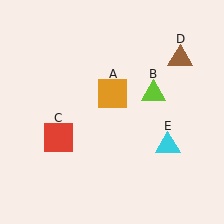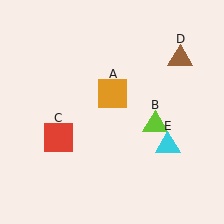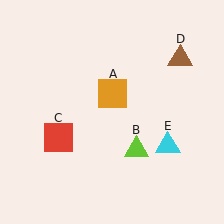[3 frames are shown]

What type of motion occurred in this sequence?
The lime triangle (object B) rotated clockwise around the center of the scene.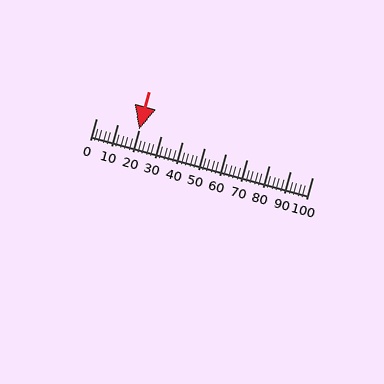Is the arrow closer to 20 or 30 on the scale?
The arrow is closer to 20.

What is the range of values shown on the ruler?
The ruler shows values from 0 to 100.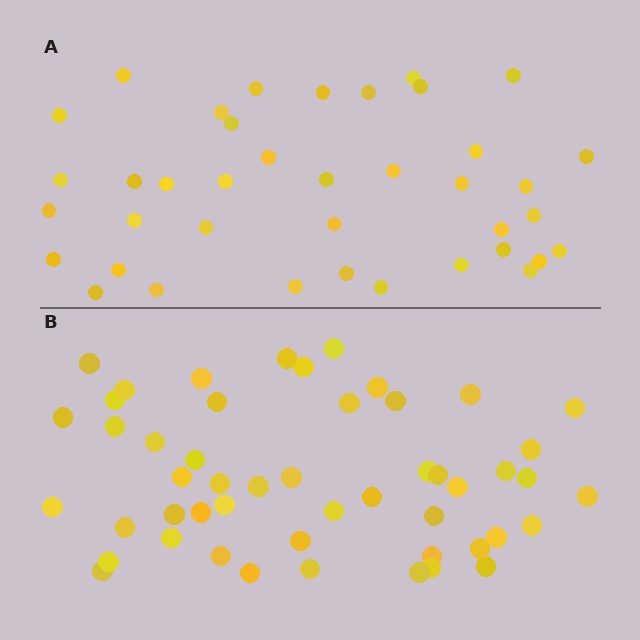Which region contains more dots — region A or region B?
Region B (the bottom region) has more dots.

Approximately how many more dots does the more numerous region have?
Region B has roughly 12 or so more dots than region A.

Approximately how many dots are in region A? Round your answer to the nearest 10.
About 40 dots. (The exact count is 39, which rounds to 40.)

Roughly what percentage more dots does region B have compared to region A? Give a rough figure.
About 30% more.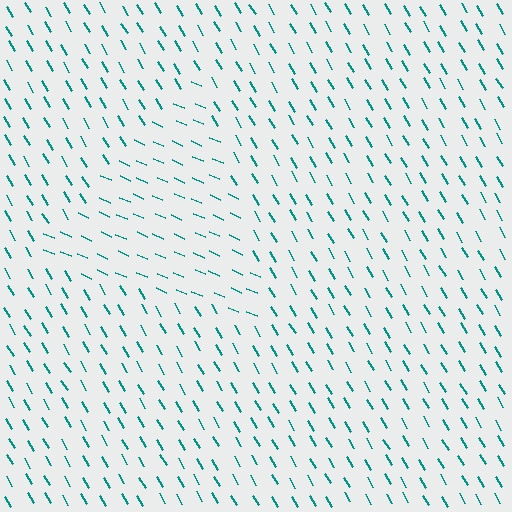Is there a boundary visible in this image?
Yes, there is a texture boundary formed by a change in line orientation.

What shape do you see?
I see a triangle.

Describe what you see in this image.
The image is filled with small teal line segments. A triangle region in the image has lines oriented differently from the surrounding lines, creating a visible texture boundary.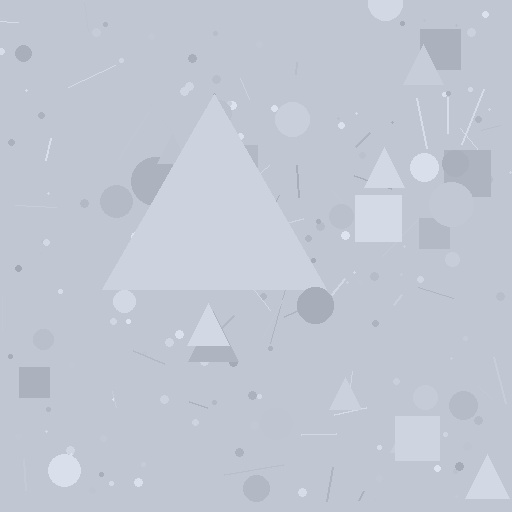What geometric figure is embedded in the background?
A triangle is embedded in the background.